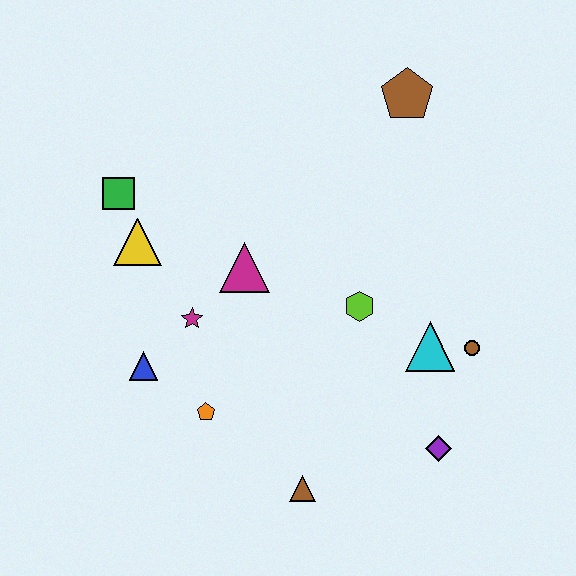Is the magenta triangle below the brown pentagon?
Yes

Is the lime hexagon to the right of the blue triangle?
Yes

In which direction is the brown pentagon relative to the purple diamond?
The brown pentagon is above the purple diamond.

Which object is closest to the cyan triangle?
The brown circle is closest to the cyan triangle.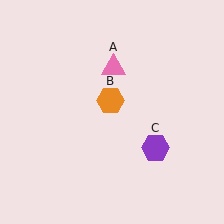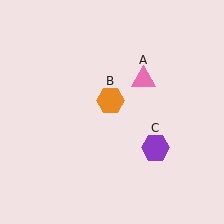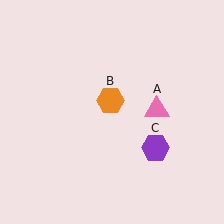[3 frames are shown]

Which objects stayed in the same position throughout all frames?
Orange hexagon (object B) and purple hexagon (object C) remained stationary.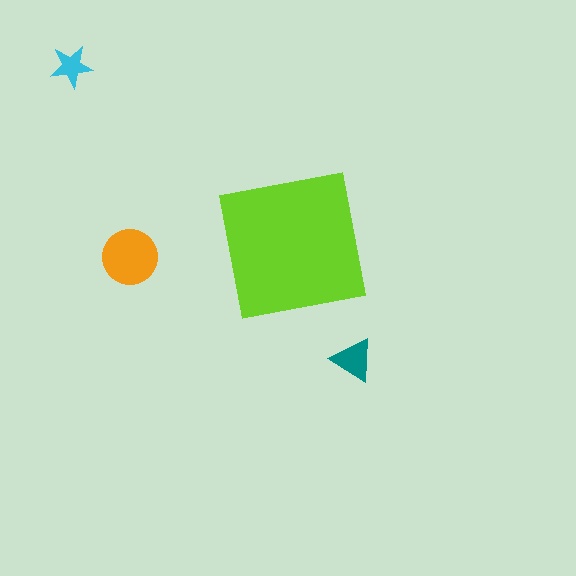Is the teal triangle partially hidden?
No, the teal triangle is fully visible.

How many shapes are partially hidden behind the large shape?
0 shapes are partially hidden.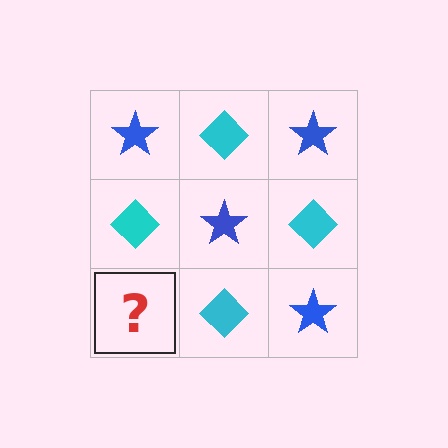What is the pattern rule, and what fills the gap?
The rule is that it alternates blue star and cyan diamond in a checkerboard pattern. The gap should be filled with a blue star.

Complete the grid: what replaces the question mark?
The question mark should be replaced with a blue star.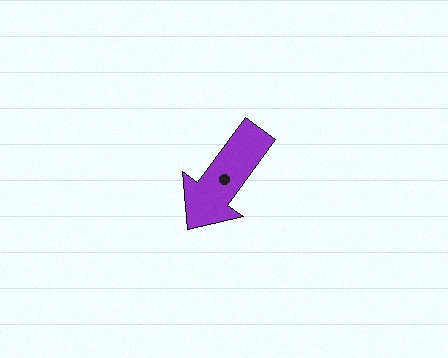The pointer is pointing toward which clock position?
Roughly 7 o'clock.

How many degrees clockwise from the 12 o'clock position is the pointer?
Approximately 216 degrees.